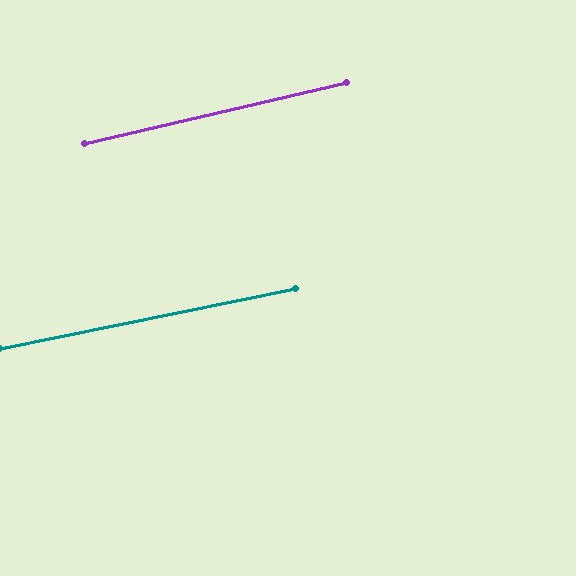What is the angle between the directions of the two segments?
Approximately 2 degrees.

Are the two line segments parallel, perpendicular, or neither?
Parallel — their directions differ by only 1.6°.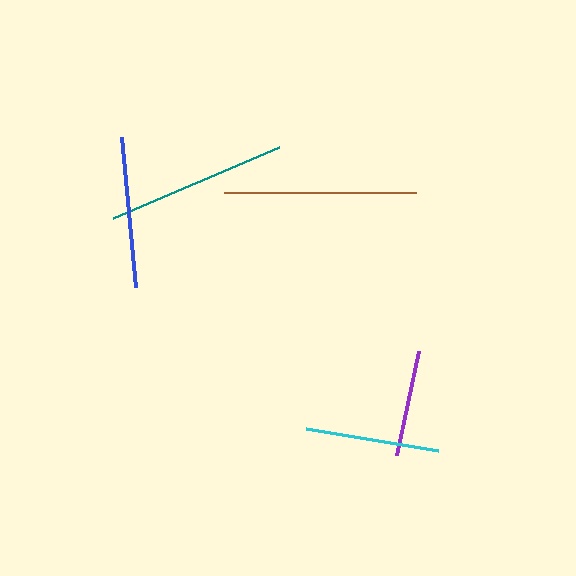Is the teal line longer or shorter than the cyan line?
The teal line is longer than the cyan line.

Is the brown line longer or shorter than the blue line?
The brown line is longer than the blue line.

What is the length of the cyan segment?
The cyan segment is approximately 134 pixels long.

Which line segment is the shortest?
The purple line is the shortest at approximately 107 pixels.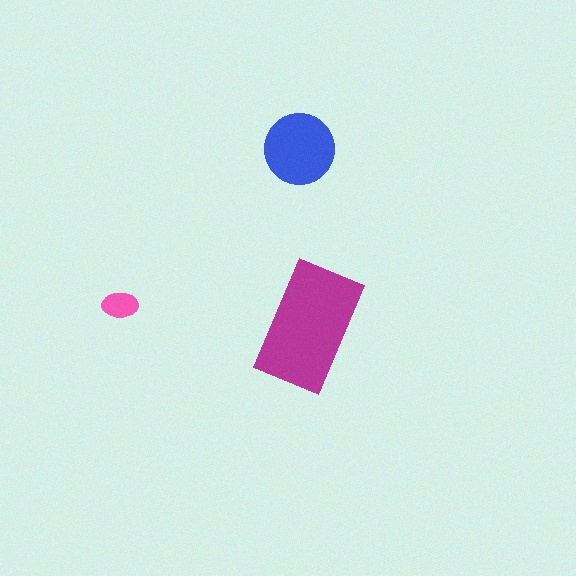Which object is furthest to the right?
The magenta rectangle is rightmost.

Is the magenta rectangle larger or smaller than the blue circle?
Larger.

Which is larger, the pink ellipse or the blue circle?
The blue circle.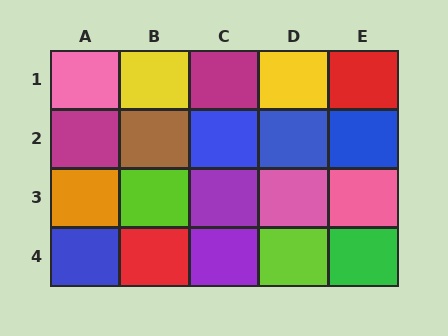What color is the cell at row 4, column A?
Blue.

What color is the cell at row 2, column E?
Blue.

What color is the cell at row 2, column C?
Blue.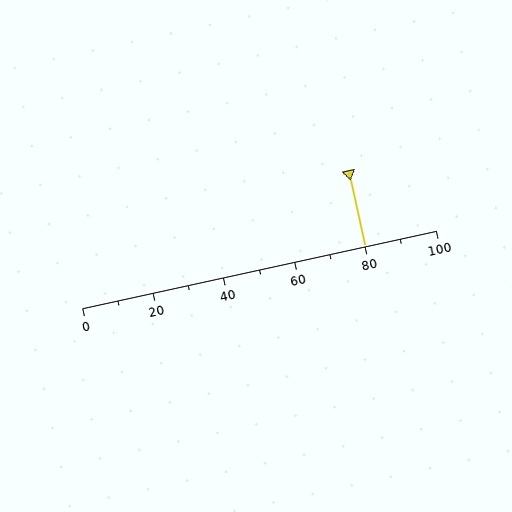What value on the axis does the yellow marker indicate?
The marker indicates approximately 80.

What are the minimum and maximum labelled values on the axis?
The axis runs from 0 to 100.